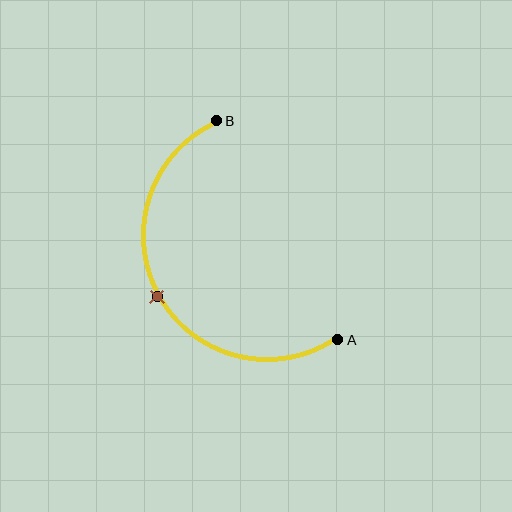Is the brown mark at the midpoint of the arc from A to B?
Yes. The brown mark lies on the arc at equal arc-length from both A and B — it is the arc midpoint.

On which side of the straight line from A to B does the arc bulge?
The arc bulges to the left of the straight line connecting A and B.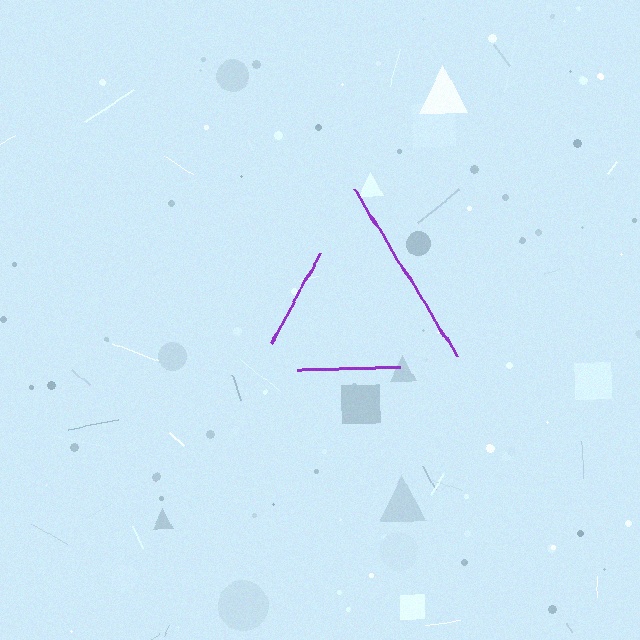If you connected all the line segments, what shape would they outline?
They would outline a triangle.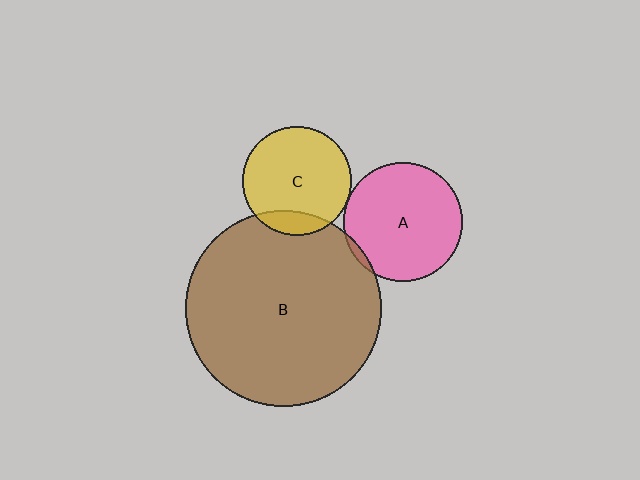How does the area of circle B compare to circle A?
Approximately 2.7 times.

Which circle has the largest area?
Circle B (brown).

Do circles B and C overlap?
Yes.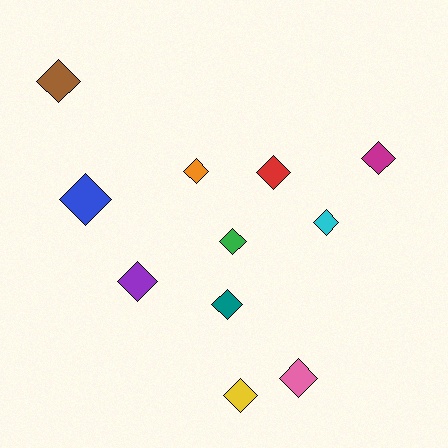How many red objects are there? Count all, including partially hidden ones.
There is 1 red object.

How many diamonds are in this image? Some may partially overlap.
There are 11 diamonds.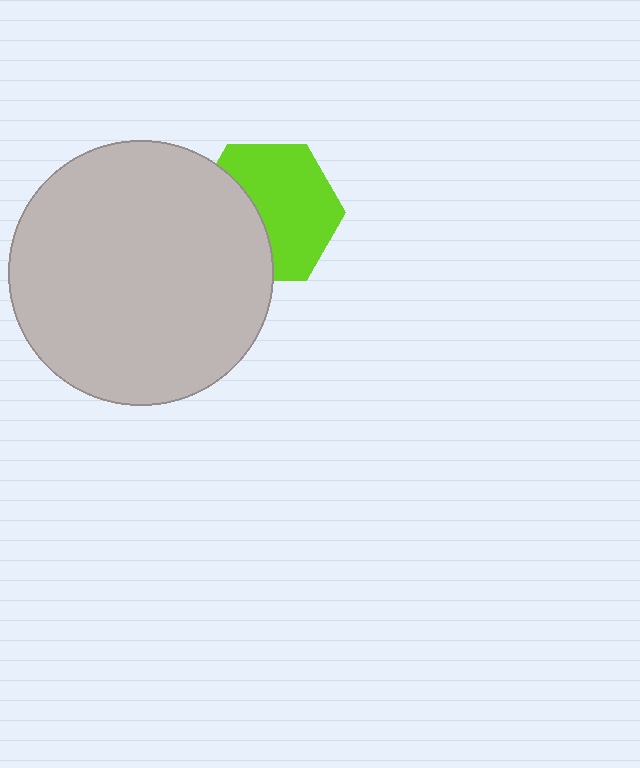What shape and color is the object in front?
The object in front is a light gray circle.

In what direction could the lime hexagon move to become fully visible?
The lime hexagon could move right. That would shift it out from behind the light gray circle entirely.